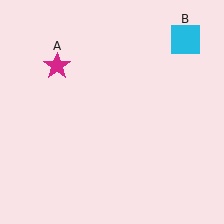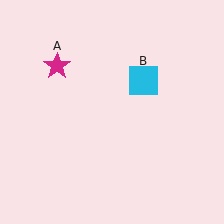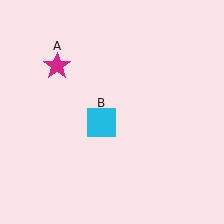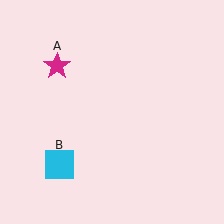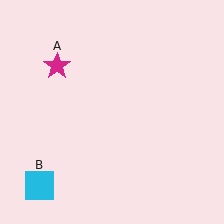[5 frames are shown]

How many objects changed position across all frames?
1 object changed position: cyan square (object B).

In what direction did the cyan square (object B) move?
The cyan square (object B) moved down and to the left.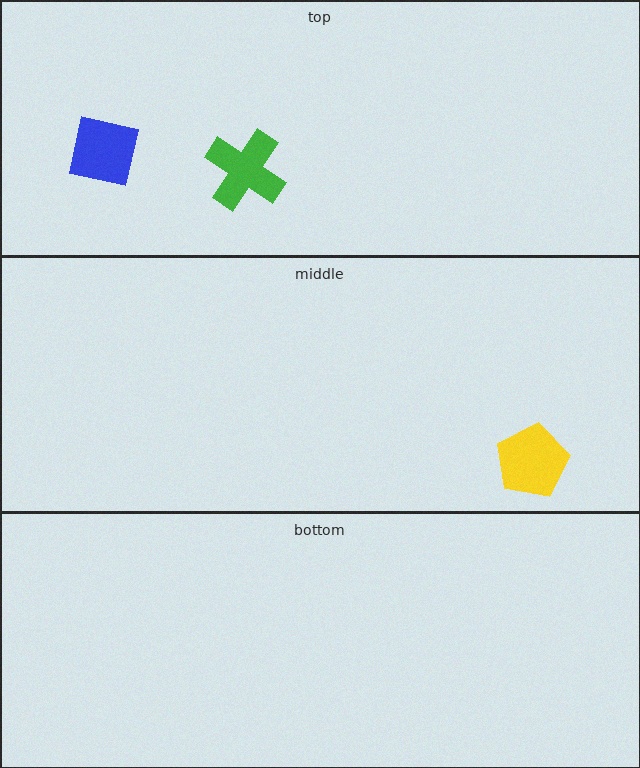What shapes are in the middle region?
The yellow pentagon.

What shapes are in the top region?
The blue square, the green cross.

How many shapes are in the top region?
2.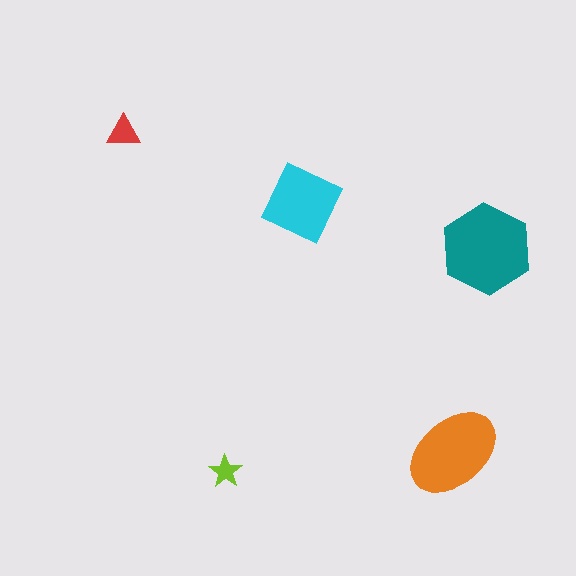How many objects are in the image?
There are 5 objects in the image.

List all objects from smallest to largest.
The lime star, the red triangle, the cyan diamond, the orange ellipse, the teal hexagon.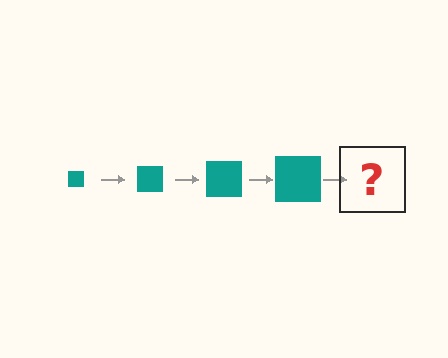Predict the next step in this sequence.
The next step is a teal square, larger than the previous one.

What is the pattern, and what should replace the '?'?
The pattern is that the square gets progressively larger each step. The '?' should be a teal square, larger than the previous one.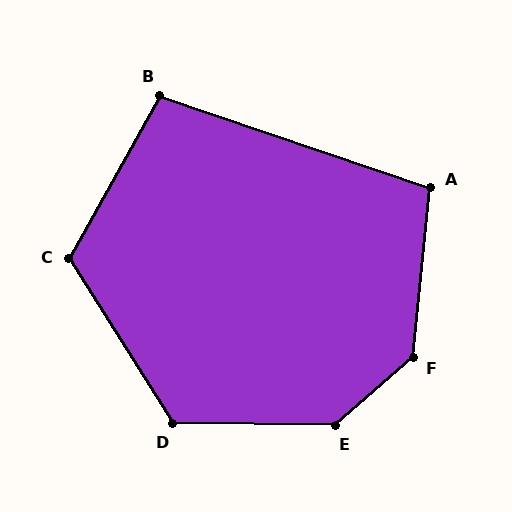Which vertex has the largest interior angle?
E, at approximately 138 degrees.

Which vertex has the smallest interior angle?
B, at approximately 100 degrees.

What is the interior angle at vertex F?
Approximately 137 degrees (obtuse).